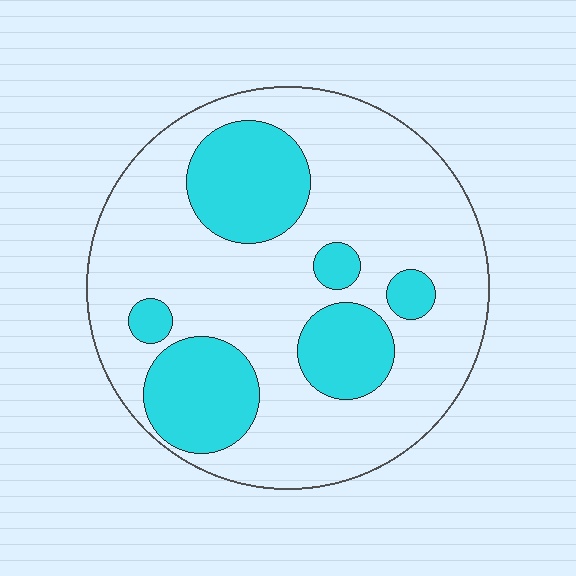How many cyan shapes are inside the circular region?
6.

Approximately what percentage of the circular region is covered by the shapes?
Approximately 30%.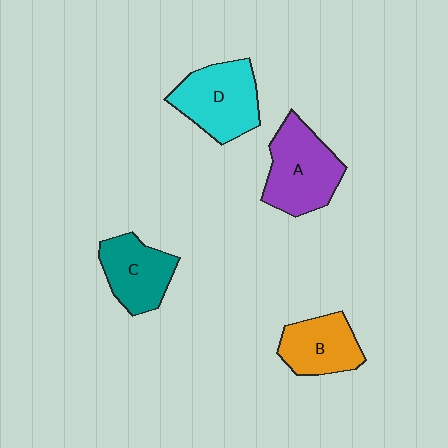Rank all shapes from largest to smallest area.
From largest to smallest: A (purple), D (cyan), C (teal), B (orange).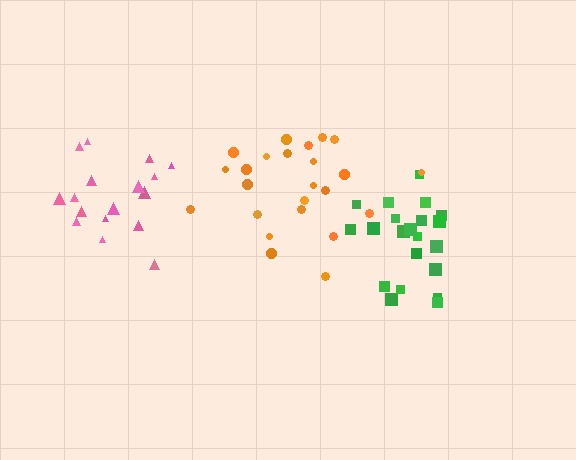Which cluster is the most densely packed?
Green.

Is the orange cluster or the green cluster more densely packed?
Green.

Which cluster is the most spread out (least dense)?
Orange.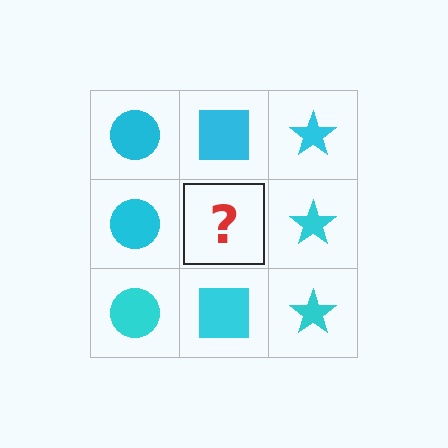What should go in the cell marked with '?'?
The missing cell should contain a cyan square.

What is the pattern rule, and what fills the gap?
The rule is that each column has a consistent shape. The gap should be filled with a cyan square.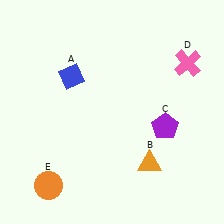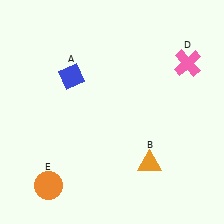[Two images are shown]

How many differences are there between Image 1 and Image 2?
There is 1 difference between the two images.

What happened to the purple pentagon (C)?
The purple pentagon (C) was removed in Image 2. It was in the bottom-right area of Image 1.